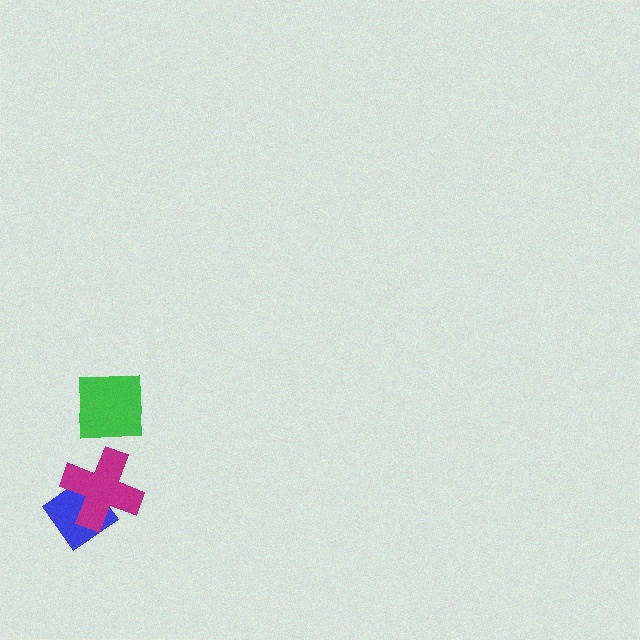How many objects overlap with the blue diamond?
1 object overlaps with the blue diamond.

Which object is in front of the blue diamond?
The magenta cross is in front of the blue diamond.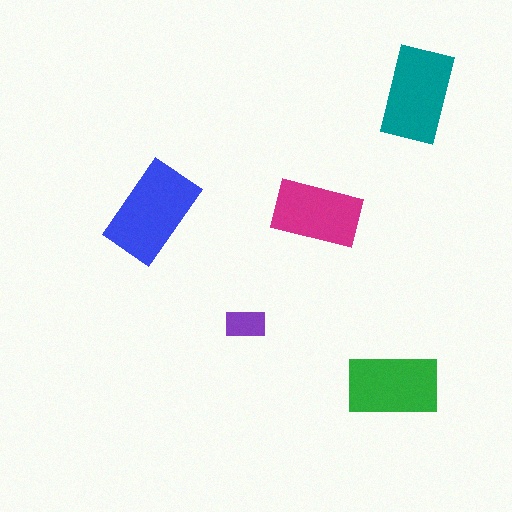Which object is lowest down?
The green rectangle is bottommost.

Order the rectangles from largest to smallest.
the blue one, the teal one, the green one, the magenta one, the purple one.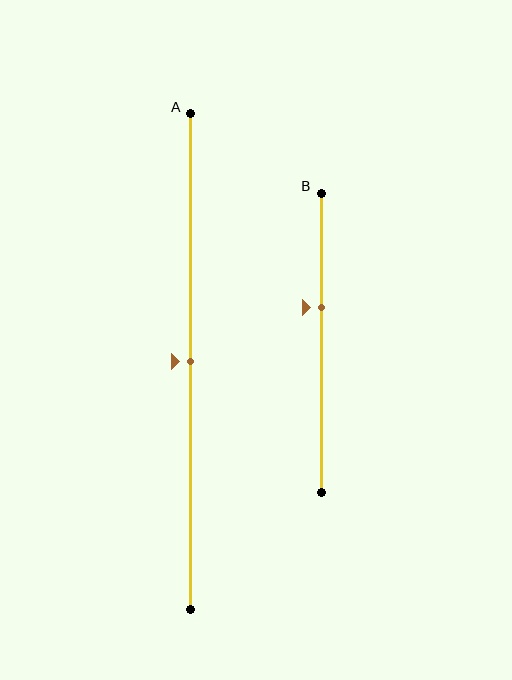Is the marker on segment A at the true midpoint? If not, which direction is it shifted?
Yes, the marker on segment A is at the true midpoint.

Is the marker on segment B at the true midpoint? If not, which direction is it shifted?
No, the marker on segment B is shifted upward by about 12% of the segment length.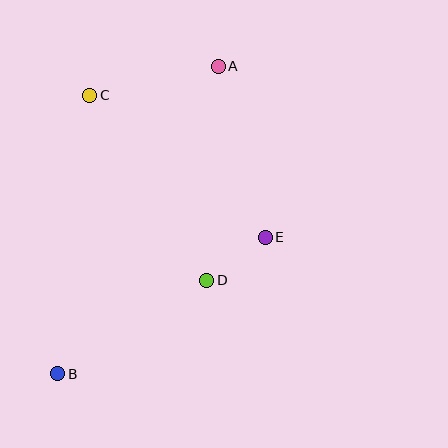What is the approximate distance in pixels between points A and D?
The distance between A and D is approximately 214 pixels.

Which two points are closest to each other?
Points D and E are closest to each other.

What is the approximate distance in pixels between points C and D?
The distance between C and D is approximately 219 pixels.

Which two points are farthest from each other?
Points A and B are farthest from each other.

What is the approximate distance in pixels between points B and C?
The distance between B and C is approximately 281 pixels.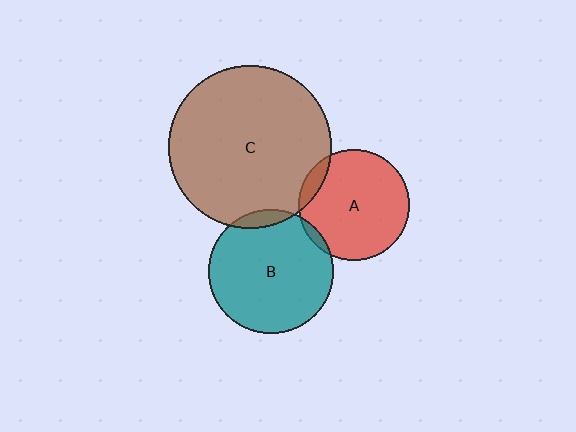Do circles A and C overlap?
Yes.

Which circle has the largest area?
Circle C (brown).